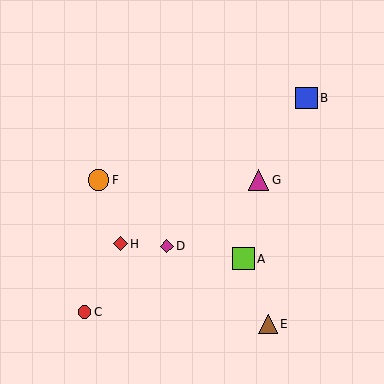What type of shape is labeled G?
Shape G is a magenta triangle.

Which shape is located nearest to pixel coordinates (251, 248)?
The lime square (labeled A) at (243, 259) is nearest to that location.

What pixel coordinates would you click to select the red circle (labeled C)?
Click at (84, 312) to select the red circle C.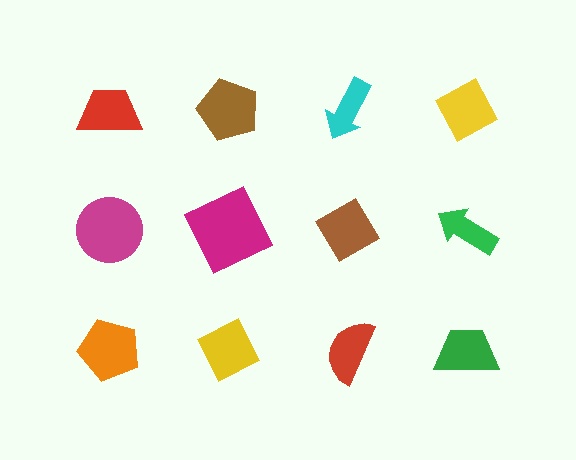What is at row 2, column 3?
A brown diamond.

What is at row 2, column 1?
A magenta circle.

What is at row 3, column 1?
An orange pentagon.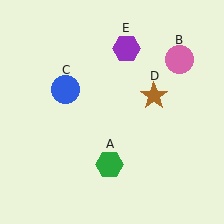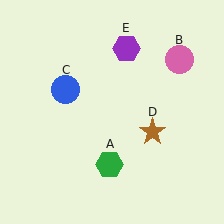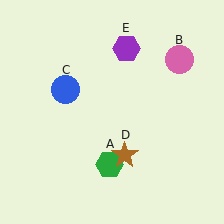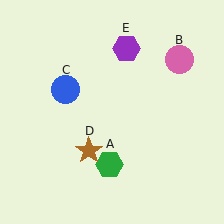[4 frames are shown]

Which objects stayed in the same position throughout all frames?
Green hexagon (object A) and pink circle (object B) and blue circle (object C) and purple hexagon (object E) remained stationary.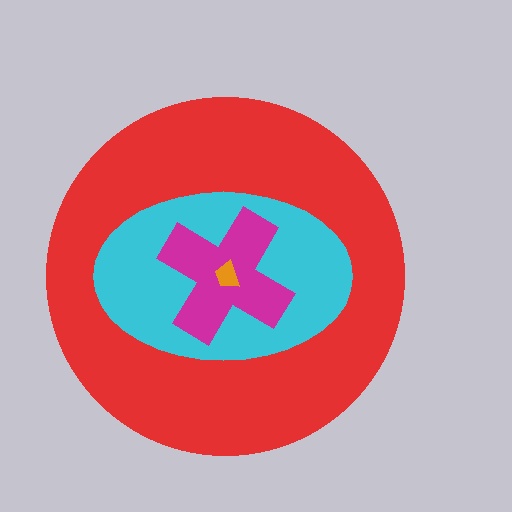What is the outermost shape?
The red circle.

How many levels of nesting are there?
4.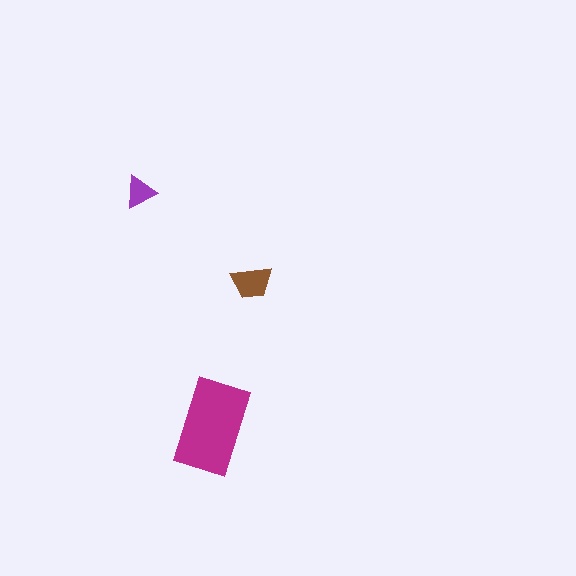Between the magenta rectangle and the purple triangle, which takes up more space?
The magenta rectangle.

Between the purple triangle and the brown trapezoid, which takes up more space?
The brown trapezoid.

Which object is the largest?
The magenta rectangle.